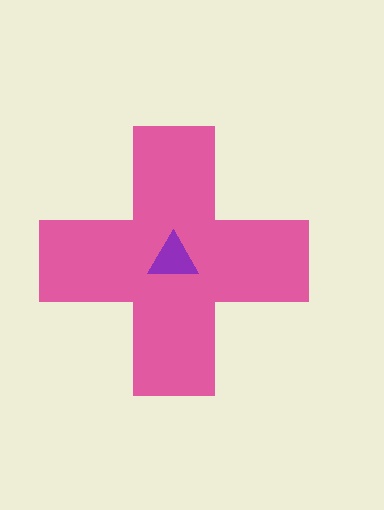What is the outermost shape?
The pink cross.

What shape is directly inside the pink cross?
The purple triangle.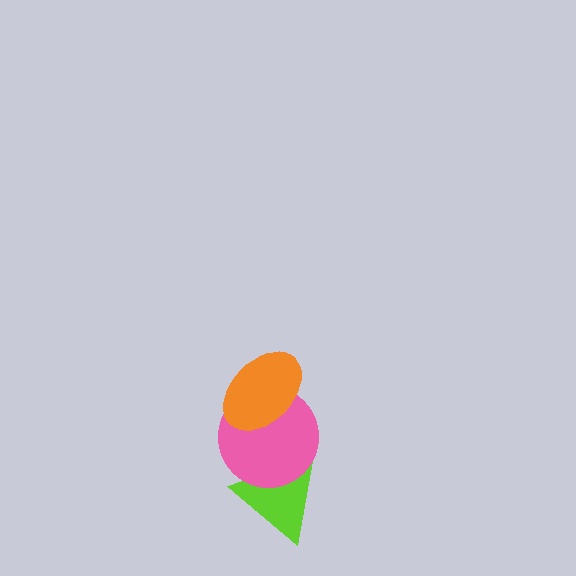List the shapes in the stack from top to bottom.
From top to bottom: the orange ellipse, the pink circle, the lime triangle.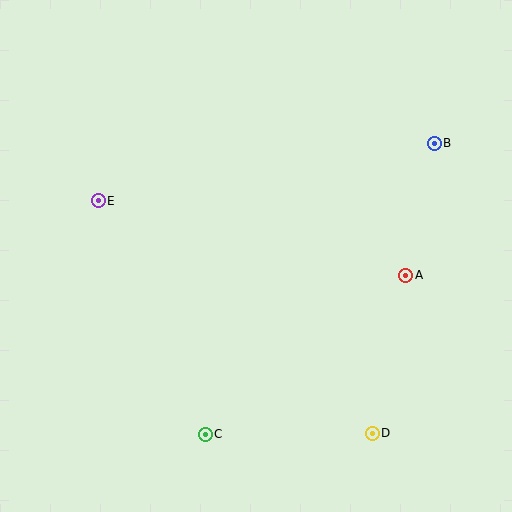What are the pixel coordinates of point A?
Point A is at (406, 275).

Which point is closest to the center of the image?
Point A at (406, 275) is closest to the center.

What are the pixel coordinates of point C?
Point C is at (205, 434).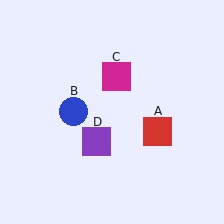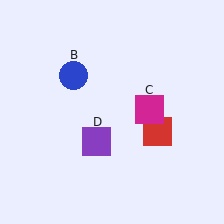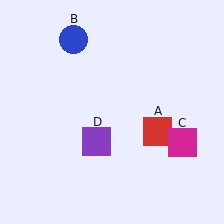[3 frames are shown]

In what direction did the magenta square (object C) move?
The magenta square (object C) moved down and to the right.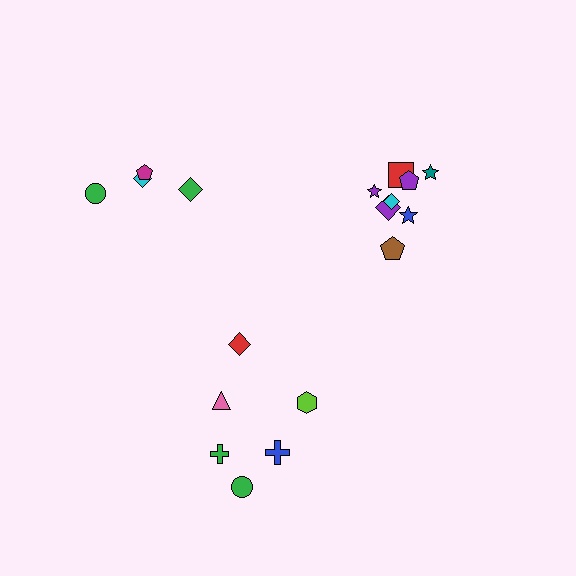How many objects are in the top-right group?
There are 8 objects.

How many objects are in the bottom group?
There are 6 objects.